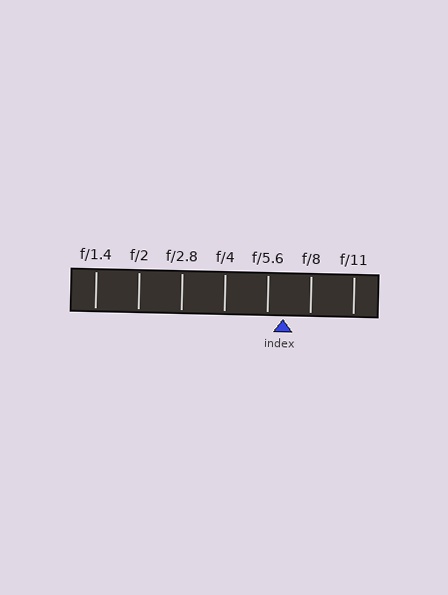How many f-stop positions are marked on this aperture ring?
There are 7 f-stop positions marked.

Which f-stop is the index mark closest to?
The index mark is closest to f/5.6.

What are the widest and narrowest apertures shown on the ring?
The widest aperture shown is f/1.4 and the narrowest is f/11.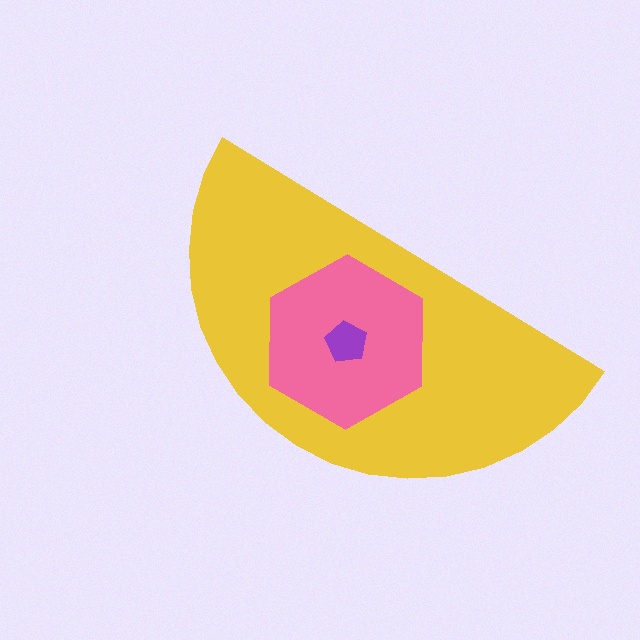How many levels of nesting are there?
3.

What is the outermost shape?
The yellow semicircle.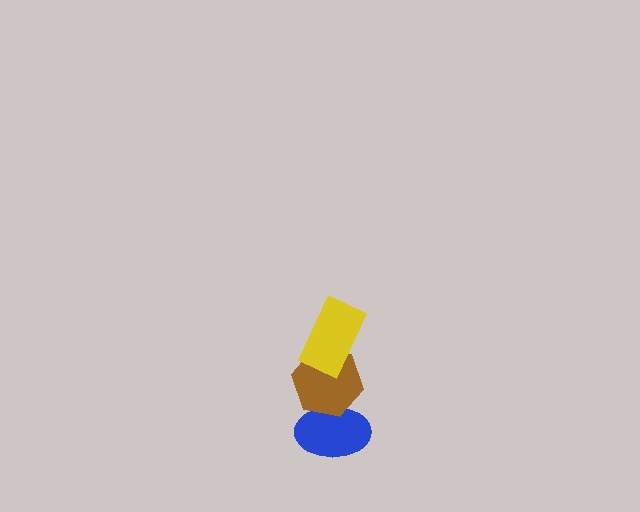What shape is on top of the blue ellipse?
The brown hexagon is on top of the blue ellipse.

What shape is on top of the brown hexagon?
The yellow rectangle is on top of the brown hexagon.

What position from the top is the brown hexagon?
The brown hexagon is 2nd from the top.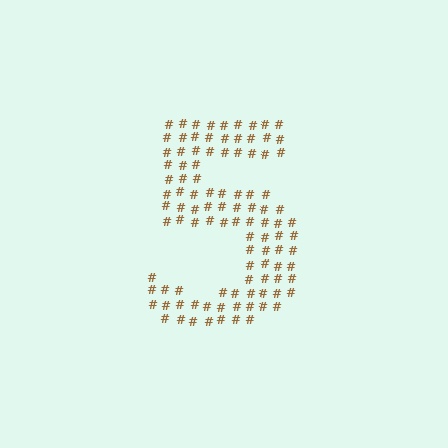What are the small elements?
The small elements are hash symbols.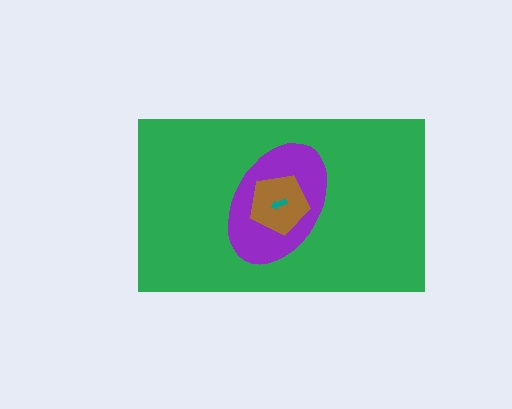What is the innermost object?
The teal arrow.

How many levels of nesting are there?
4.